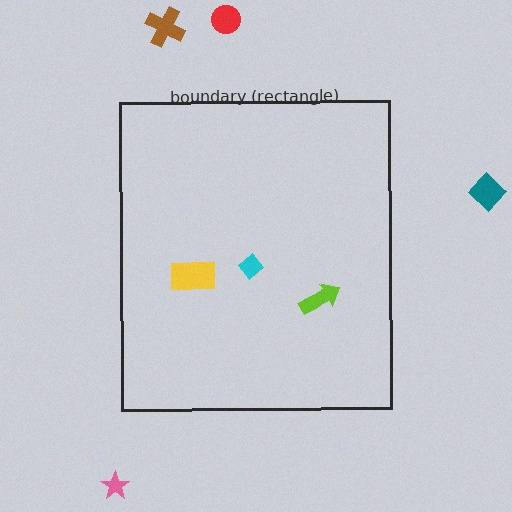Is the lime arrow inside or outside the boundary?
Inside.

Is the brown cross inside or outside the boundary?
Outside.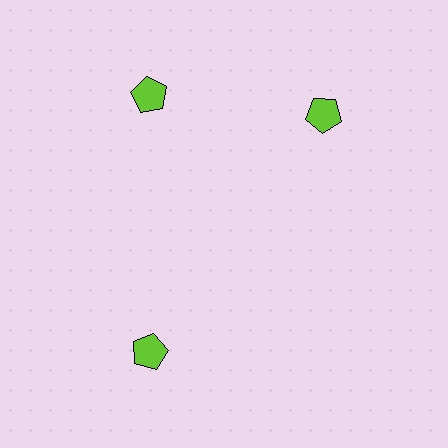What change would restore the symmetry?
The symmetry would be restored by rotating it back into even spacing with its neighbors so that all 3 pentagons sit at equal angles and equal distance from the center.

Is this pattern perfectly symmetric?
No. The 3 lime pentagons are arranged in a ring, but one element near the 3 o'clock position is rotated out of alignment along the ring, breaking the 3-fold rotational symmetry.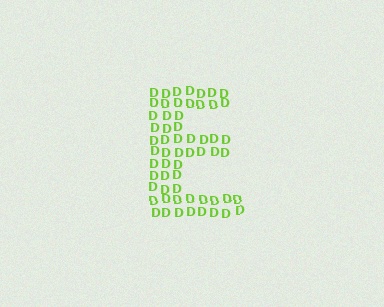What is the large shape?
The large shape is the letter E.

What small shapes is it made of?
It is made of small letter D's.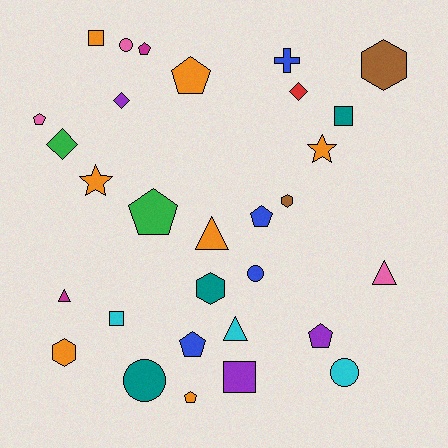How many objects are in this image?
There are 30 objects.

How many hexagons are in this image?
There are 4 hexagons.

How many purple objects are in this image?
There are 3 purple objects.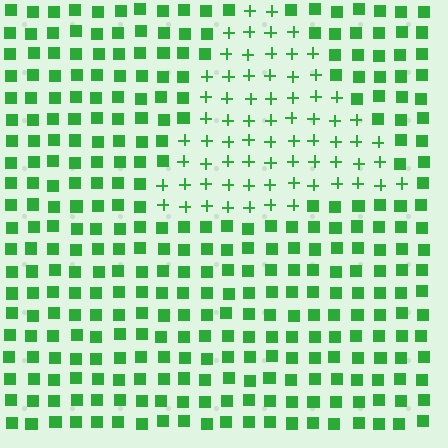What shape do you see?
I see a triangle.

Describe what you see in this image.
The image is filled with small green elements arranged in a uniform grid. A triangle-shaped region contains plus signs, while the surrounding area contains squares. The boundary is defined purely by the change in element shape.